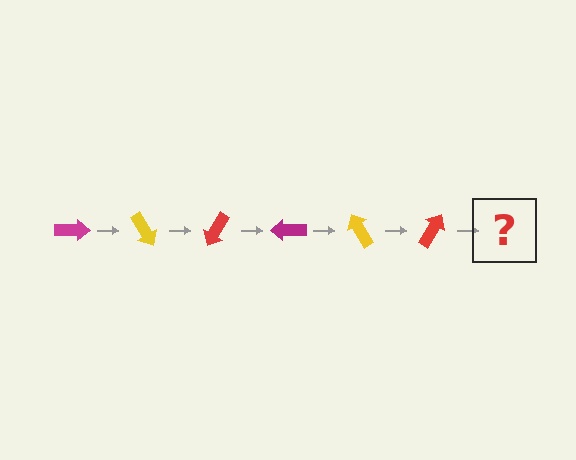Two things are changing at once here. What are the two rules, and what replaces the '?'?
The two rules are that it rotates 60 degrees each step and the color cycles through magenta, yellow, and red. The '?' should be a magenta arrow, rotated 360 degrees from the start.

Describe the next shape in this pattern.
It should be a magenta arrow, rotated 360 degrees from the start.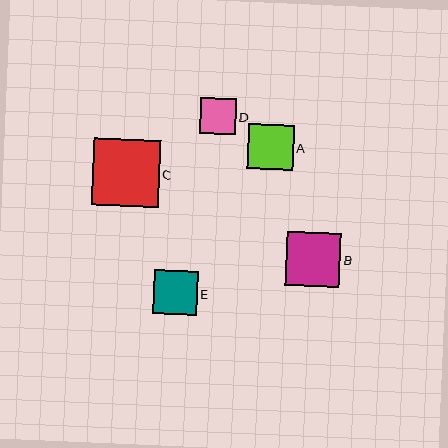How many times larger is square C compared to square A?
Square C is approximately 1.5 times the size of square A.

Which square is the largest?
Square C is the largest with a size of approximately 67 pixels.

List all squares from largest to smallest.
From largest to smallest: C, B, A, E, D.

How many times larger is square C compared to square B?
Square C is approximately 1.2 times the size of square B.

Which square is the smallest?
Square D is the smallest with a size of approximately 36 pixels.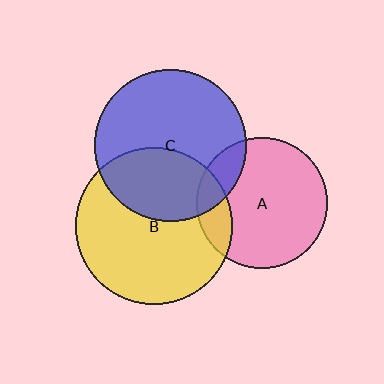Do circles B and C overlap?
Yes.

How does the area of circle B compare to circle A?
Approximately 1.4 times.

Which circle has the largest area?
Circle B (yellow).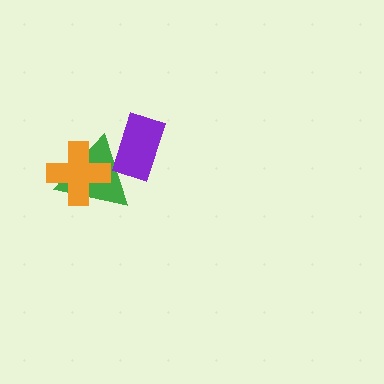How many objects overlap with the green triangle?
2 objects overlap with the green triangle.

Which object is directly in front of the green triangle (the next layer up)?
The orange cross is directly in front of the green triangle.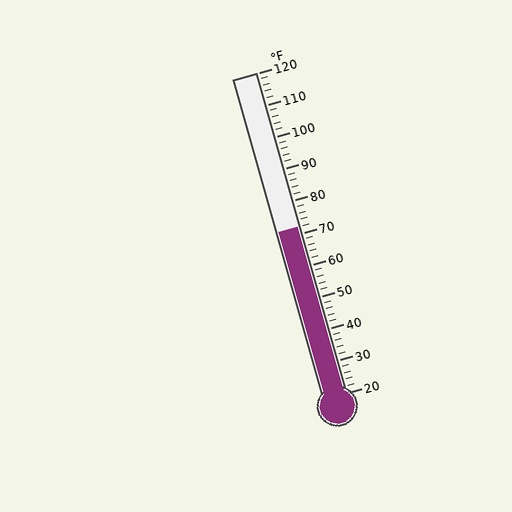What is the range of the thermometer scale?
The thermometer scale ranges from 20°F to 120°F.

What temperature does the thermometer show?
The thermometer shows approximately 72°F.